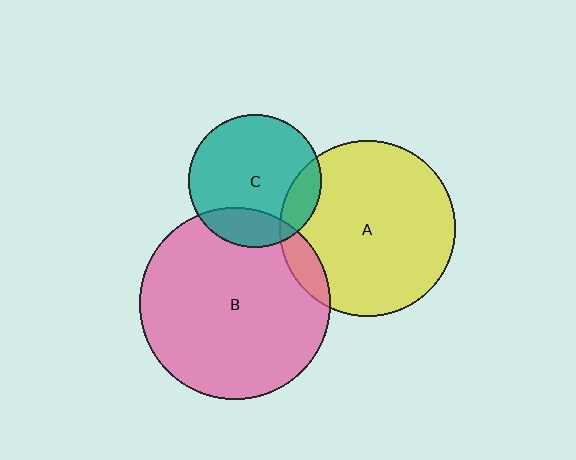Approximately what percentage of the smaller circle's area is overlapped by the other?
Approximately 10%.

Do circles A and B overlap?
Yes.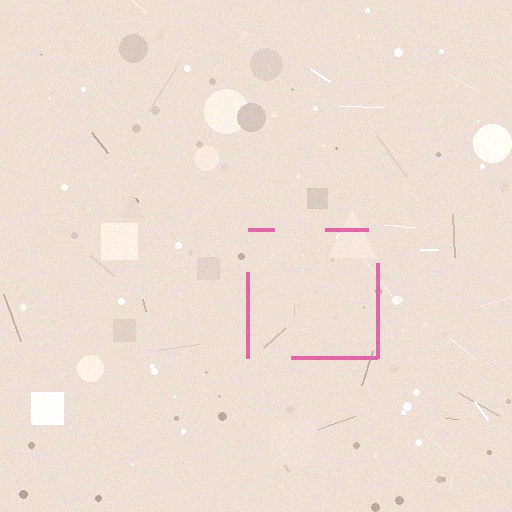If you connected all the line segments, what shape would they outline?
They would outline a square.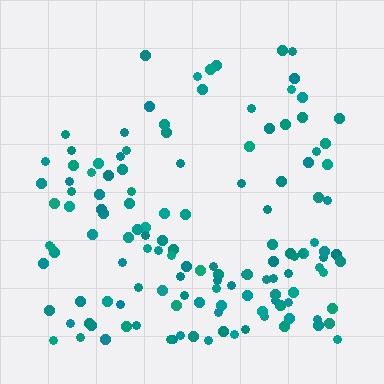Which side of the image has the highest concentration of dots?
The bottom.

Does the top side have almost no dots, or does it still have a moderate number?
Still a moderate number, just noticeably fewer than the bottom.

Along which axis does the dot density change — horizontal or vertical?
Vertical.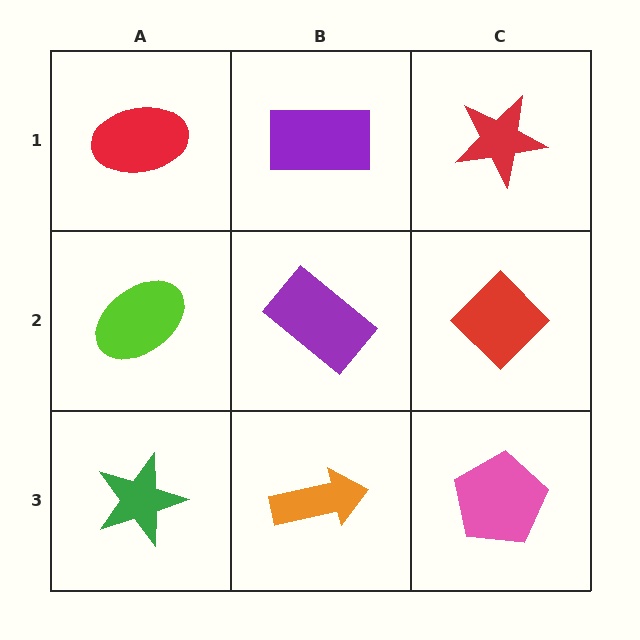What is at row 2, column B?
A purple rectangle.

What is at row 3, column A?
A green star.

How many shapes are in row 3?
3 shapes.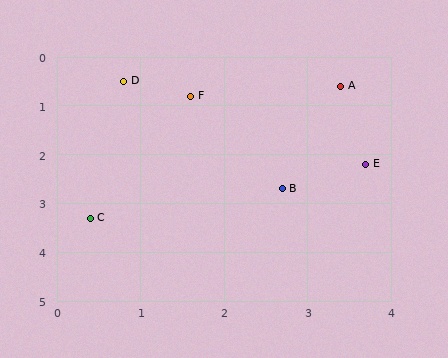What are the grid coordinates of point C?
Point C is at approximately (0.4, 3.3).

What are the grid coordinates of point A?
Point A is at approximately (3.4, 0.6).